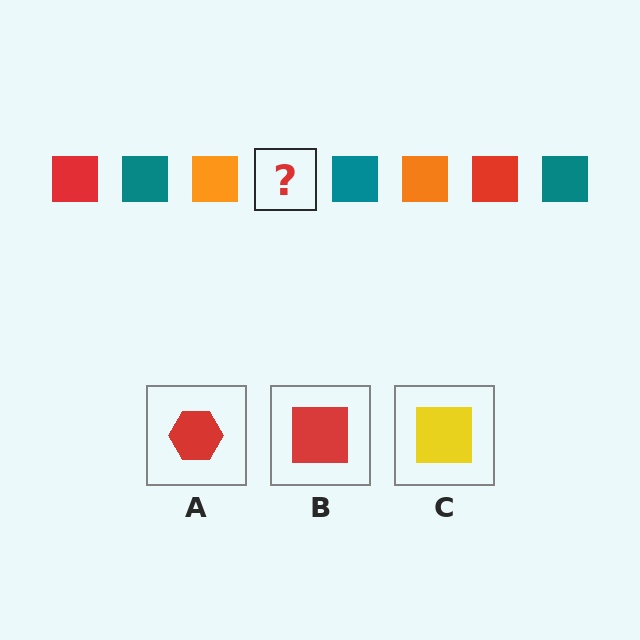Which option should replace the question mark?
Option B.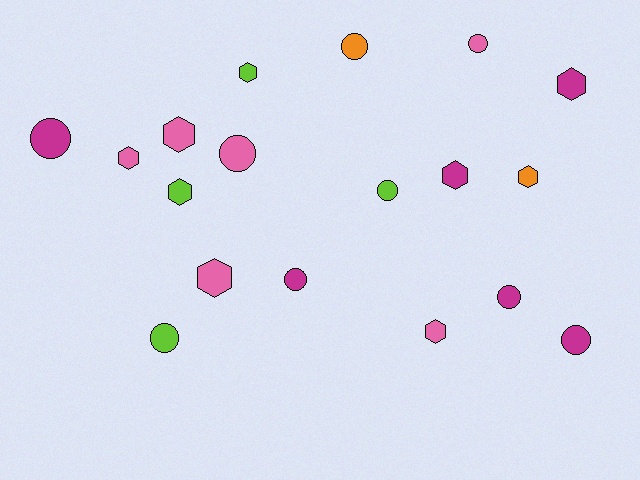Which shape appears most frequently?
Hexagon, with 9 objects.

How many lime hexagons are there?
There are 2 lime hexagons.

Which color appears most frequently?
Pink, with 6 objects.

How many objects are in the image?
There are 18 objects.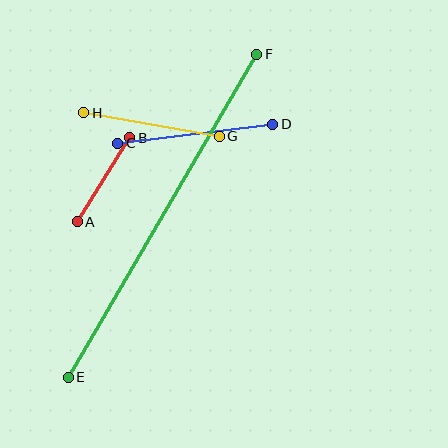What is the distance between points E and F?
The distance is approximately 374 pixels.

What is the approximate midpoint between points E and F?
The midpoint is at approximately (163, 216) pixels.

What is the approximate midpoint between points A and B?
The midpoint is at approximately (103, 180) pixels.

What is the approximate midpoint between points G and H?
The midpoint is at approximately (151, 125) pixels.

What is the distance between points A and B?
The distance is approximately 99 pixels.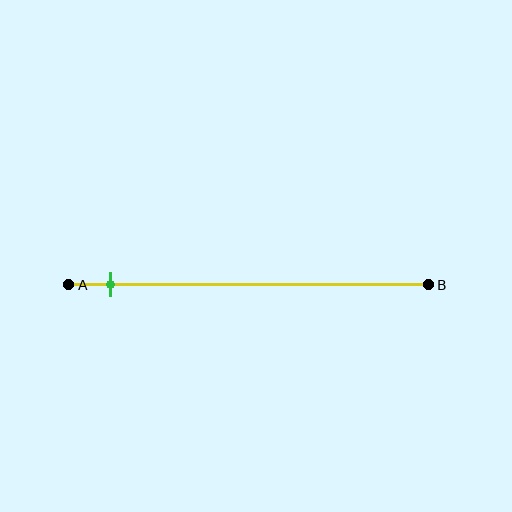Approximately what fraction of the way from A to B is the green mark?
The green mark is approximately 10% of the way from A to B.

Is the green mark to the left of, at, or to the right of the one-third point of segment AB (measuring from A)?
The green mark is to the left of the one-third point of segment AB.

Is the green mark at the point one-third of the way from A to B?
No, the mark is at about 10% from A, not at the 33% one-third point.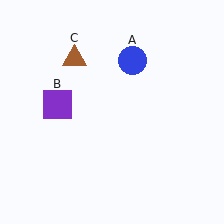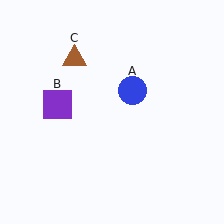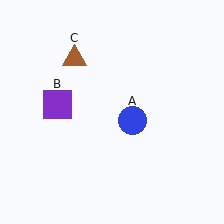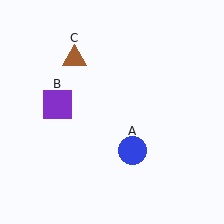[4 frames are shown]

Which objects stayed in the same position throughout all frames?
Purple square (object B) and brown triangle (object C) remained stationary.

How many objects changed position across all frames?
1 object changed position: blue circle (object A).